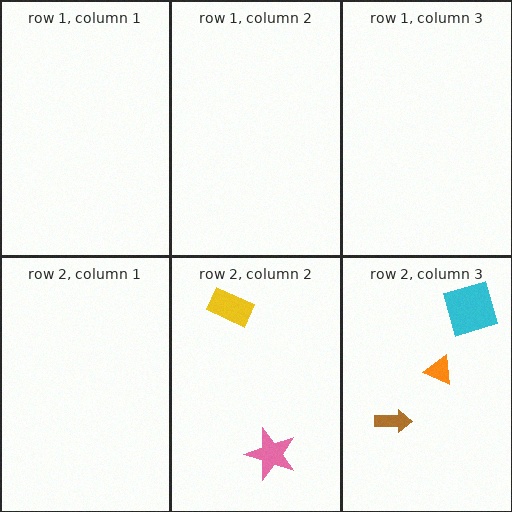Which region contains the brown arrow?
The row 2, column 3 region.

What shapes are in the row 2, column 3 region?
The cyan square, the brown arrow, the orange triangle.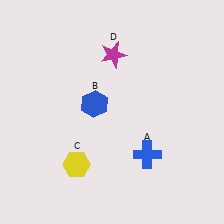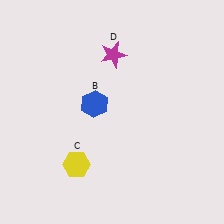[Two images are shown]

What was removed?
The blue cross (A) was removed in Image 2.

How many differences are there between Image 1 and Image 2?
There is 1 difference between the two images.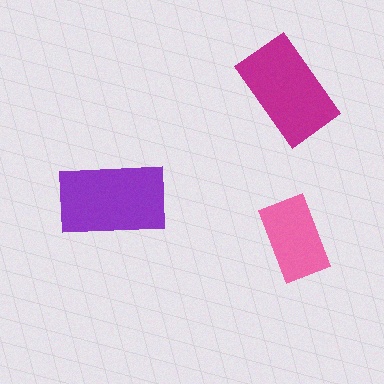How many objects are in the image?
There are 3 objects in the image.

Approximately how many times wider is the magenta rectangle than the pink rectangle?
About 1.5 times wider.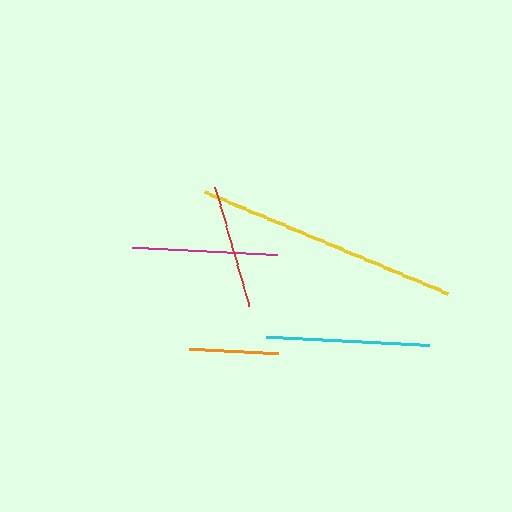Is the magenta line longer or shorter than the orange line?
The magenta line is longer than the orange line.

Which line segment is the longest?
The yellow line is the longest at approximately 264 pixels.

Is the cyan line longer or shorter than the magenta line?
The cyan line is longer than the magenta line.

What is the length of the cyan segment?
The cyan segment is approximately 163 pixels long.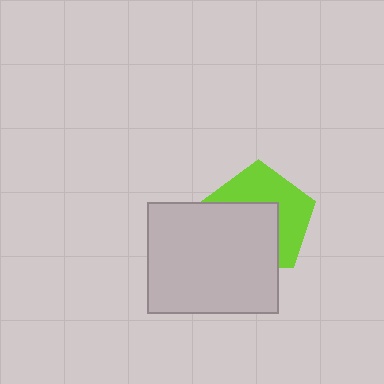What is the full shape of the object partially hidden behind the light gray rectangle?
The partially hidden object is a lime pentagon.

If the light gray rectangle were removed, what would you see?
You would see the complete lime pentagon.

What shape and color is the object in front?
The object in front is a light gray rectangle.